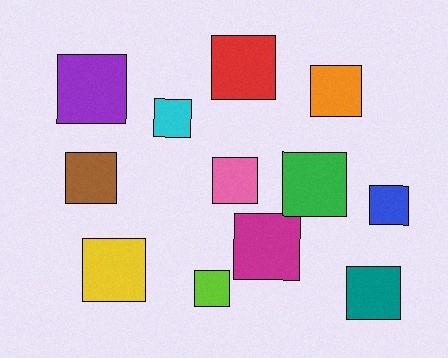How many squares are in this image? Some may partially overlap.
There are 12 squares.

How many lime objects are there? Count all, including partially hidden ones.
There is 1 lime object.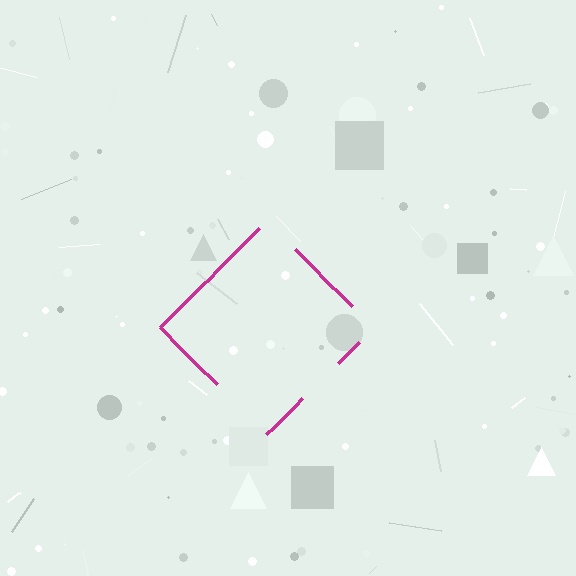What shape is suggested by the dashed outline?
The dashed outline suggests a diamond.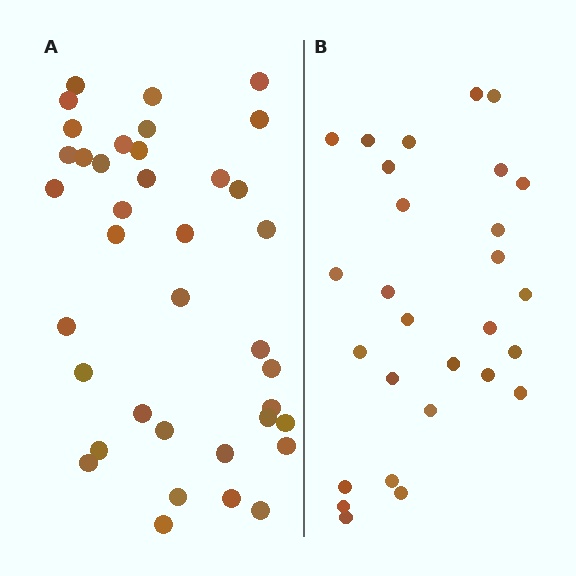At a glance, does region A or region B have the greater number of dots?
Region A (the left region) has more dots.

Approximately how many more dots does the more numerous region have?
Region A has roughly 10 or so more dots than region B.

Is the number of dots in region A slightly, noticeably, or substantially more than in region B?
Region A has noticeably more, but not dramatically so. The ratio is roughly 1.4 to 1.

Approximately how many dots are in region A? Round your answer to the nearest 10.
About 40 dots. (The exact count is 38, which rounds to 40.)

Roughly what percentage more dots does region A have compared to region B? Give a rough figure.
About 35% more.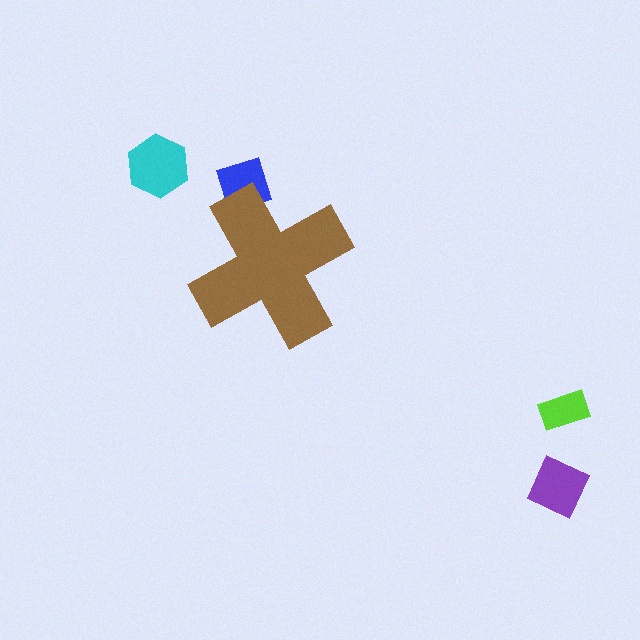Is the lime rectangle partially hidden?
No, the lime rectangle is fully visible.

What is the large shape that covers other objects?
A brown cross.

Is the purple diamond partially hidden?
No, the purple diamond is fully visible.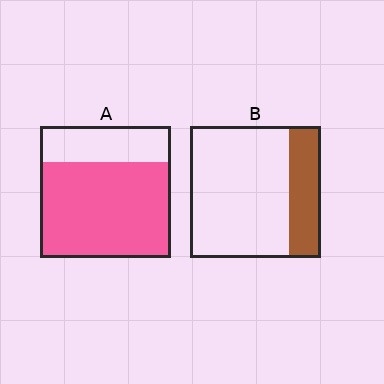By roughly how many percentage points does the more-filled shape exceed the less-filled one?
By roughly 50 percentage points (A over B).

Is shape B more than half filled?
No.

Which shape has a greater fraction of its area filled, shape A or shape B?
Shape A.